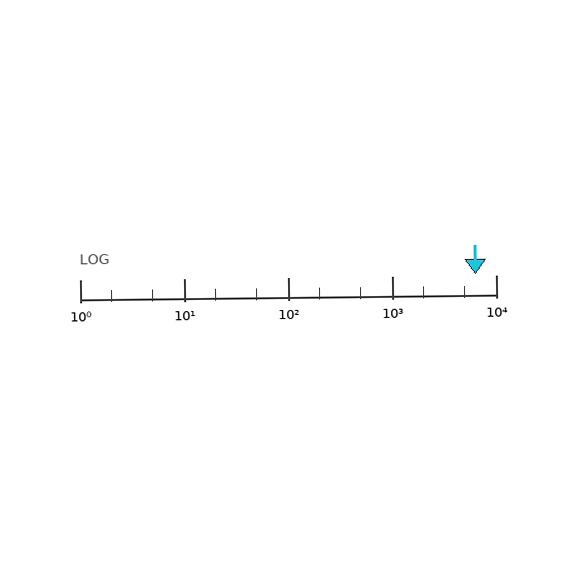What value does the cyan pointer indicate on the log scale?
The pointer indicates approximately 6400.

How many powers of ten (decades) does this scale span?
The scale spans 4 decades, from 1 to 10000.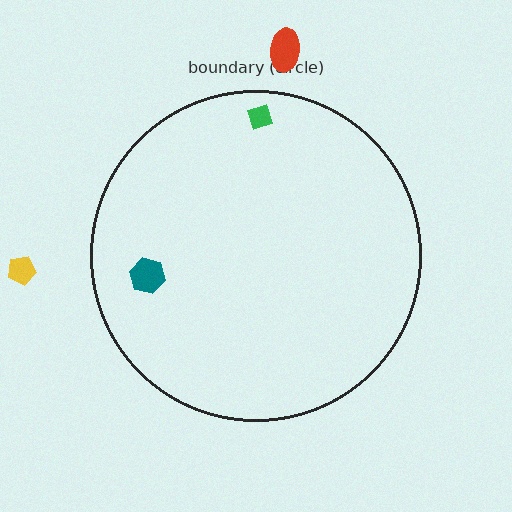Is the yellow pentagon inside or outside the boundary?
Outside.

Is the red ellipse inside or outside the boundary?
Outside.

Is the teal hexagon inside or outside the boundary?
Inside.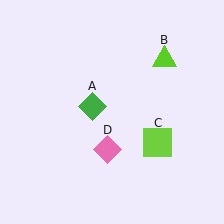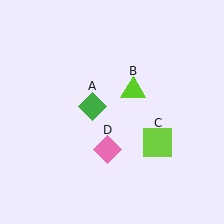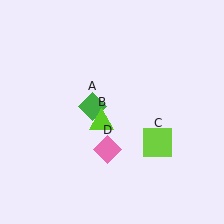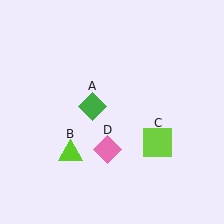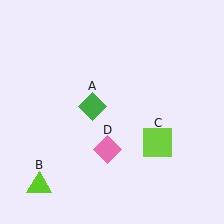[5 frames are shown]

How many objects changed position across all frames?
1 object changed position: lime triangle (object B).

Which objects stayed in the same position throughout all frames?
Green diamond (object A) and lime square (object C) and pink diamond (object D) remained stationary.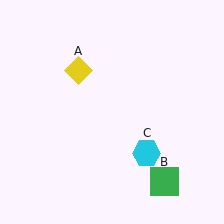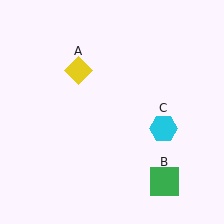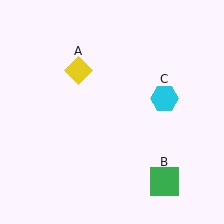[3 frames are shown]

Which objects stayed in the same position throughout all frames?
Yellow diamond (object A) and green square (object B) remained stationary.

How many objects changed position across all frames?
1 object changed position: cyan hexagon (object C).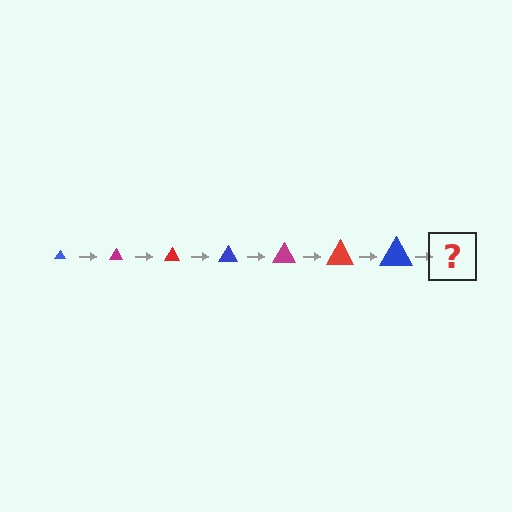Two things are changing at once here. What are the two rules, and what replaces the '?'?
The two rules are that the triangle grows larger each step and the color cycles through blue, magenta, and red. The '?' should be a magenta triangle, larger than the previous one.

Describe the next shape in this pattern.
It should be a magenta triangle, larger than the previous one.